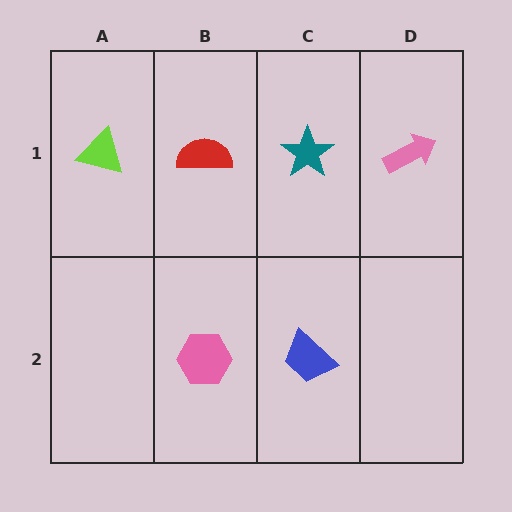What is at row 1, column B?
A red semicircle.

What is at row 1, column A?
A lime triangle.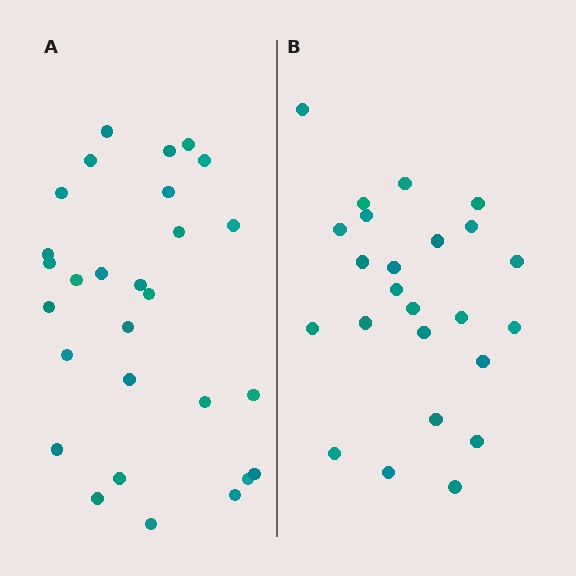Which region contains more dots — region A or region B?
Region A (the left region) has more dots.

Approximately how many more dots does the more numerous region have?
Region A has about 4 more dots than region B.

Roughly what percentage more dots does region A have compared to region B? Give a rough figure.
About 15% more.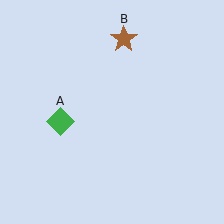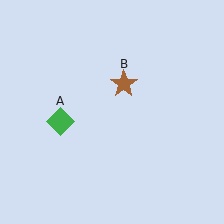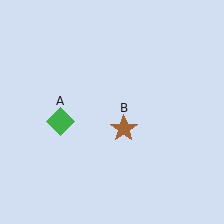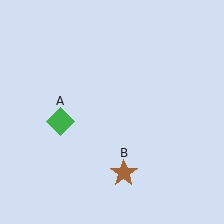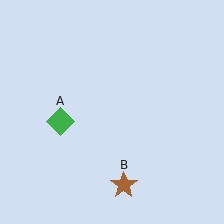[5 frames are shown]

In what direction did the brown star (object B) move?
The brown star (object B) moved down.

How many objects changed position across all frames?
1 object changed position: brown star (object B).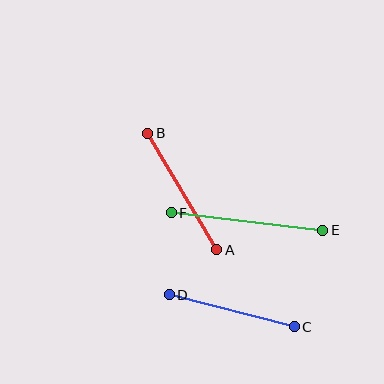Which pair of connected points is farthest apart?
Points E and F are farthest apart.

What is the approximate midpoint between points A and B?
The midpoint is at approximately (182, 191) pixels.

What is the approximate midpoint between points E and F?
The midpoint is at approximately (247, 221) pixels.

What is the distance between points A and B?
The distance is approximately 135 pixels.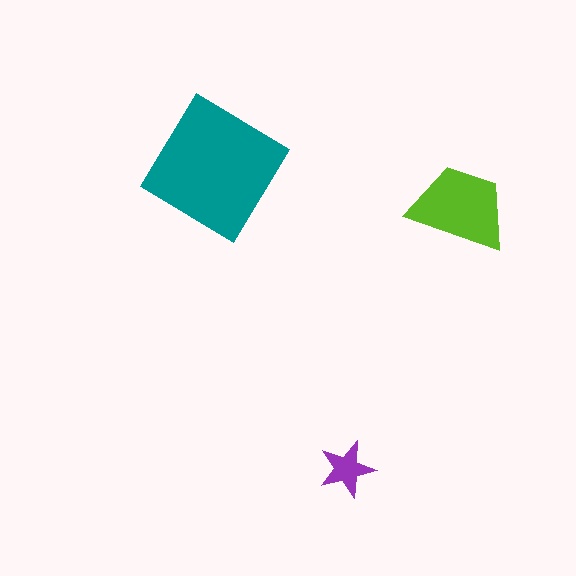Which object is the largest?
The teal diamond.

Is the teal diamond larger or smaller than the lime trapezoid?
Larger.